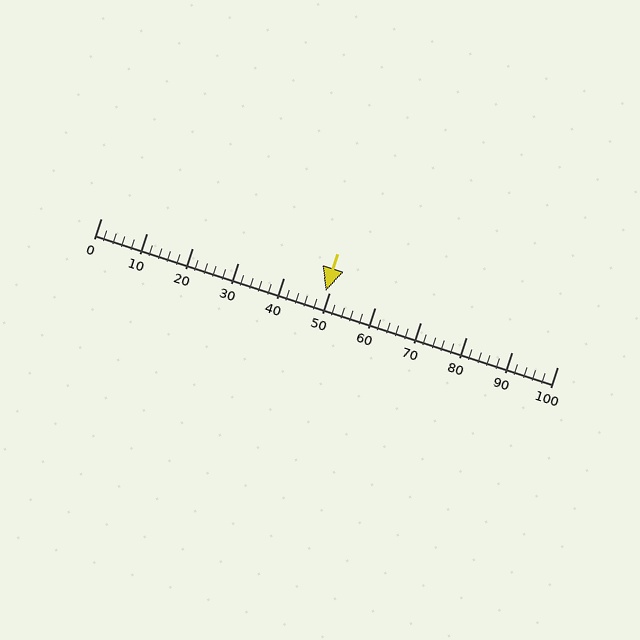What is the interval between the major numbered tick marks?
The major tick marks are spaced 10 units apart.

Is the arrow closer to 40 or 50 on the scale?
The arrow is closer to 50.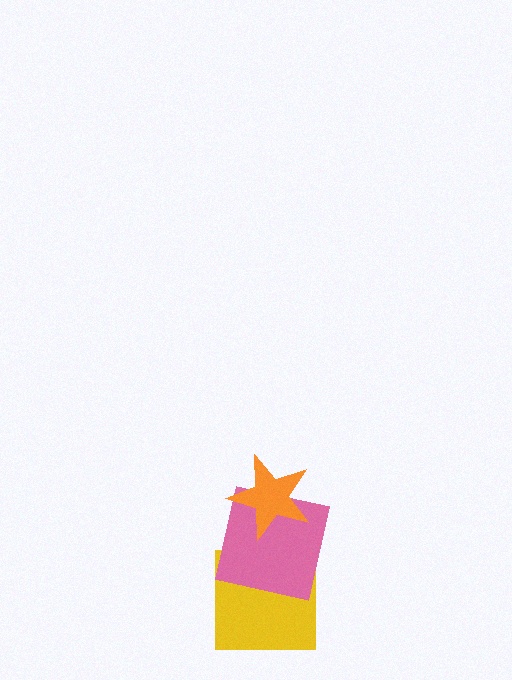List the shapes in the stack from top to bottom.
From top to bottom: the orange star, the pink square, the yellow square.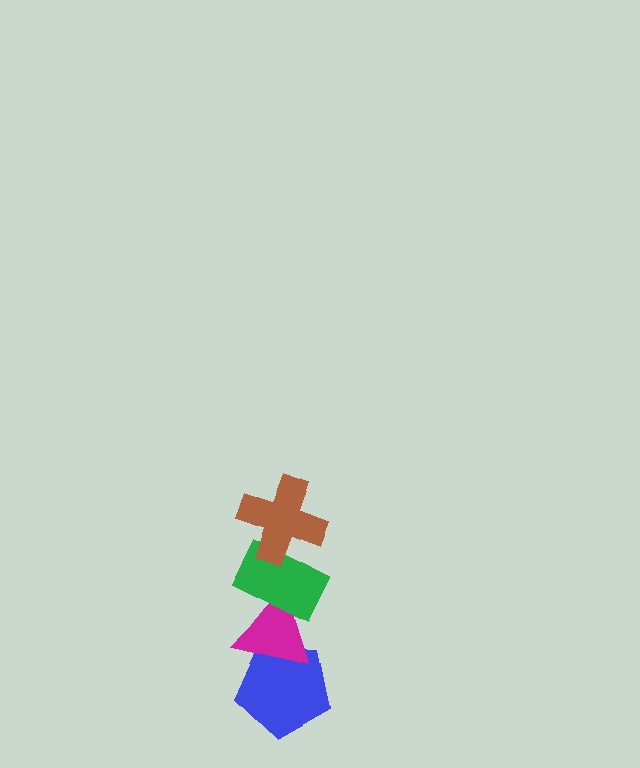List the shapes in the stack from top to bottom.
From top to bottom: the brown cross, the green rectangle, the magenta triangle, the blue pentagon.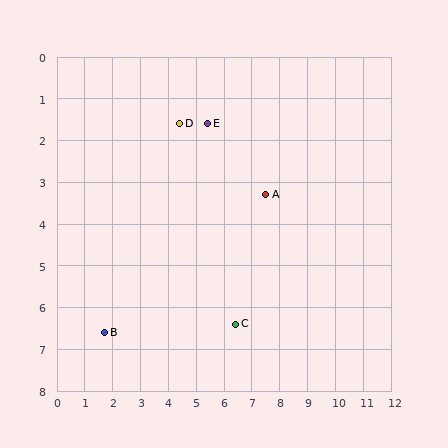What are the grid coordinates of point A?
Point A is at approximately (7.5, 3.3).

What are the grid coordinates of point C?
Point C is at approximately (6.4, 6.4).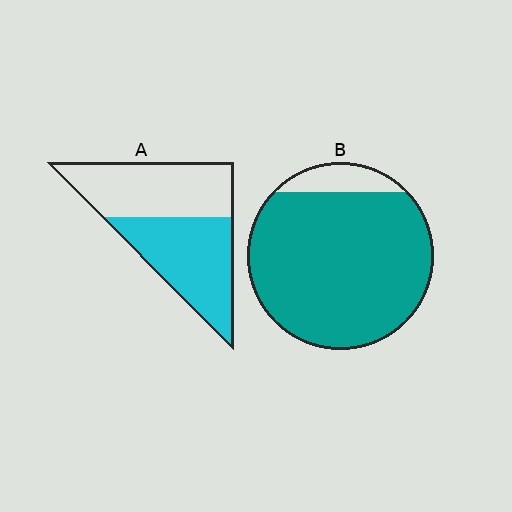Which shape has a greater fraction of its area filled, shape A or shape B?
Shape B.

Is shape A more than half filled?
Roughly half.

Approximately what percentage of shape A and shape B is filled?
A is approximately 50% and B is approximately 90%.